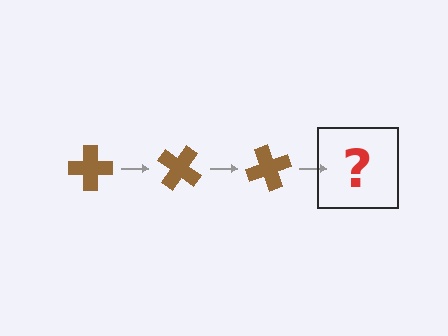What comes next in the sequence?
The next element should be a brown cross rotated 105 degrees.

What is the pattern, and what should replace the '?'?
The pattern is that the cross rotates 35 degrees each step. The '?' should be a brown cross rotated 105 degrees.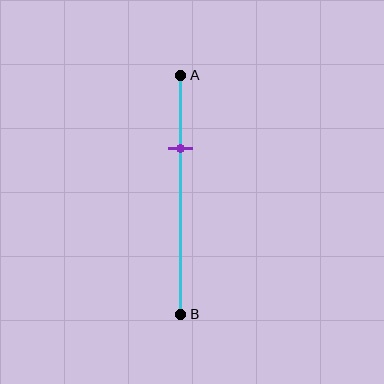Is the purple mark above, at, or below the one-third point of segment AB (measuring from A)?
The purple mark is approximately at the one-third point of segment AB.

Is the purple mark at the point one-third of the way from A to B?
Yes, the mark is approximately at the one-third point.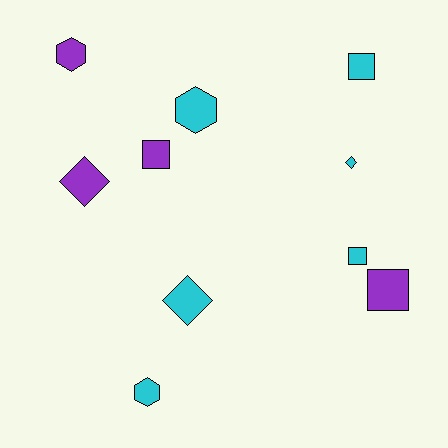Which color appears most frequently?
Cyan, with 6 objects.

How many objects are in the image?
There are 10 objects.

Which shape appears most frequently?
Square, with 4 objects.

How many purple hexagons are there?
There is 1 purple hexagon.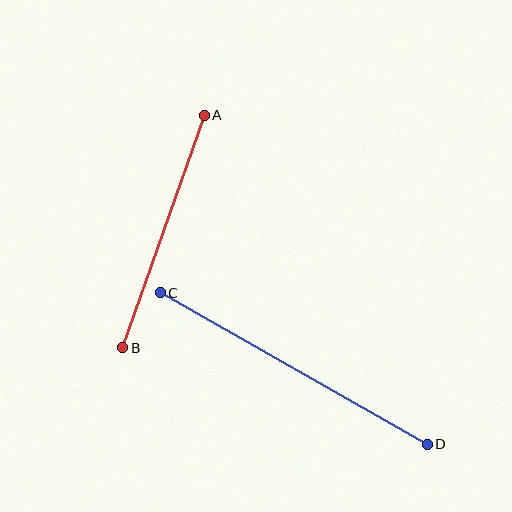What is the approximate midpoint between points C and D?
The midpoint is at approximately (294, 369) pixels.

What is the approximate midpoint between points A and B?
The midpoint is at approximately (164, 232) pixels.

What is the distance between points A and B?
The distance is approximately 246 pixels.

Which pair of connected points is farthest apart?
Points C and D are farthest apart.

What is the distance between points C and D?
The distance is approximately 307 pixels.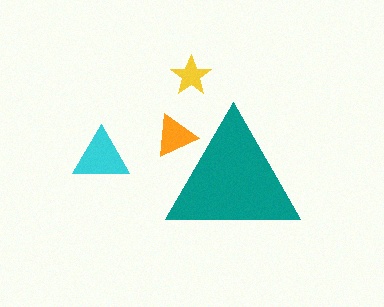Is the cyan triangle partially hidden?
No, the cyan triangle is fully visible.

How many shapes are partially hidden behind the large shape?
1 shape is partially hidden.